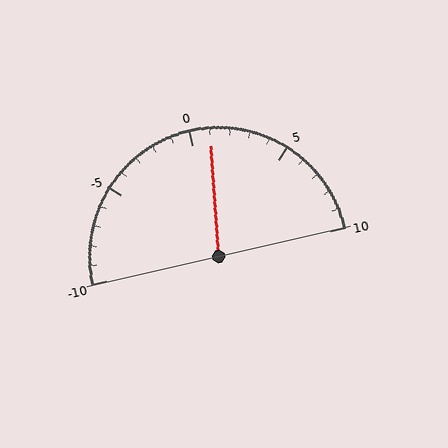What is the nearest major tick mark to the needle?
The nearest major tick mark is 0.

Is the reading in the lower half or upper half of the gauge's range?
The reading is in the upper half of the range (-10 to 10).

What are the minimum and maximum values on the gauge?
The gauge ranges from -10 to 10.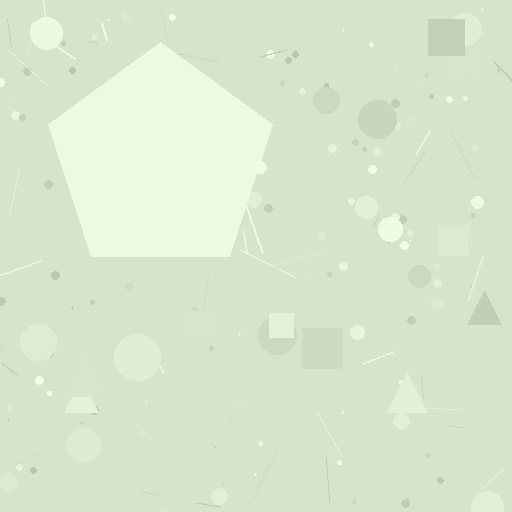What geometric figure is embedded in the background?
A pentagon is embedded in the background.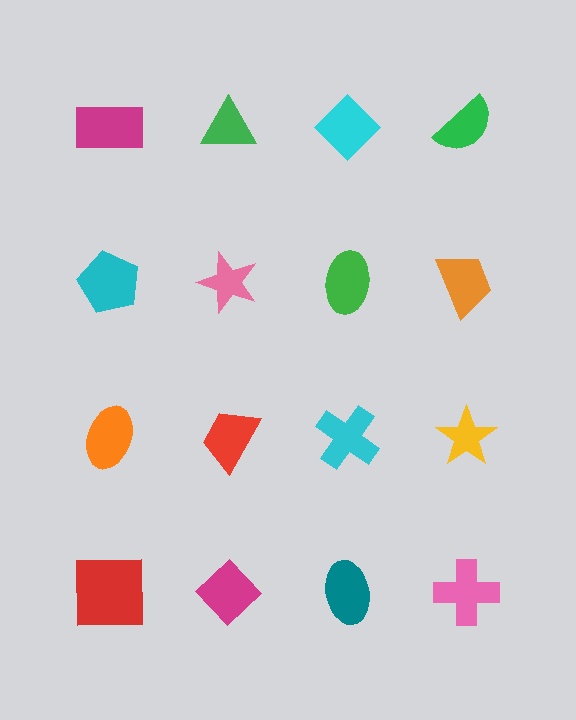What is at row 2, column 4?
An orange trapezoid.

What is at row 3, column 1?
An orange ellipse.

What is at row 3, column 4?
A yellow star.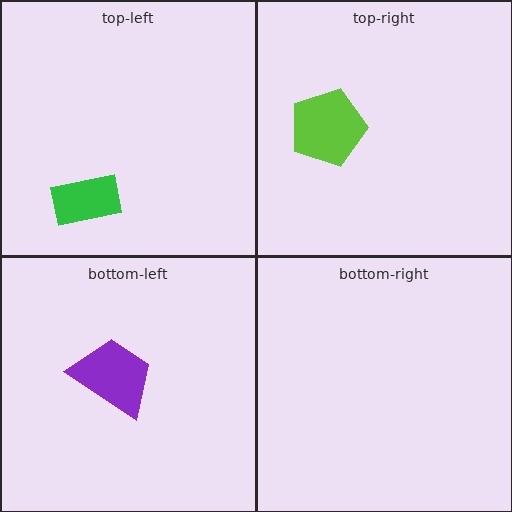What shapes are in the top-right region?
The lime pentagon.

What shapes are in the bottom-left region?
The purple trapezoid.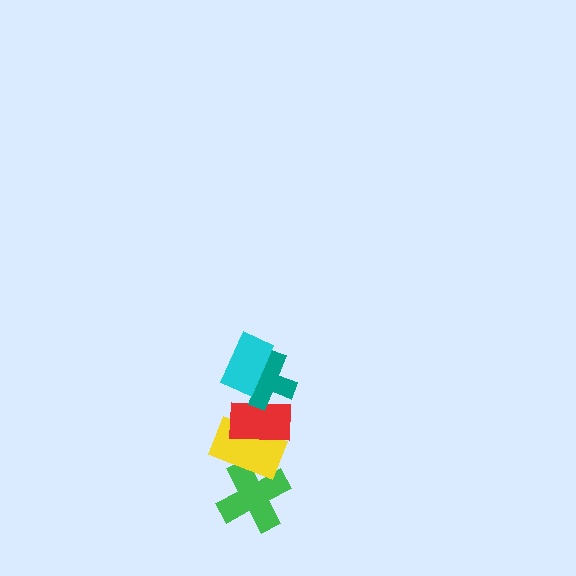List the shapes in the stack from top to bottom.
From top to bottom: the cyan rectangle, the teal cross, the red rectangle, the yellow rectangle, the green cross.